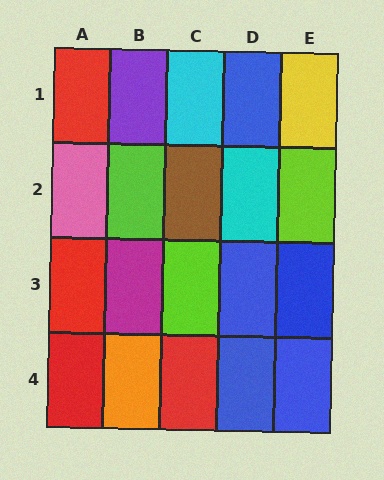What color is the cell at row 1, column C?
Cyan.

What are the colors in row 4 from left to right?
Red, orange, red, blue, blue.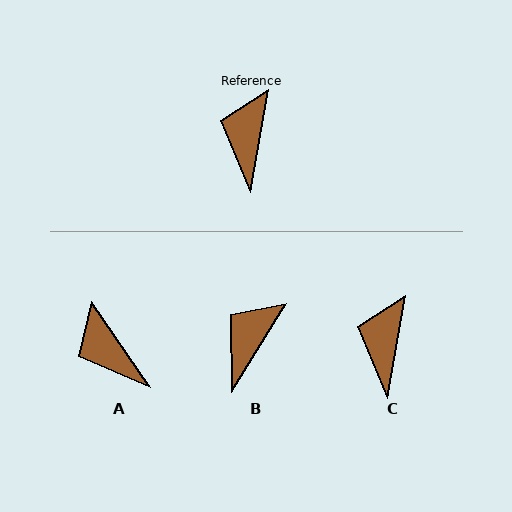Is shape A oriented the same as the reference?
No, it is off by about 44 degrees.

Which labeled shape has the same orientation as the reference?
C.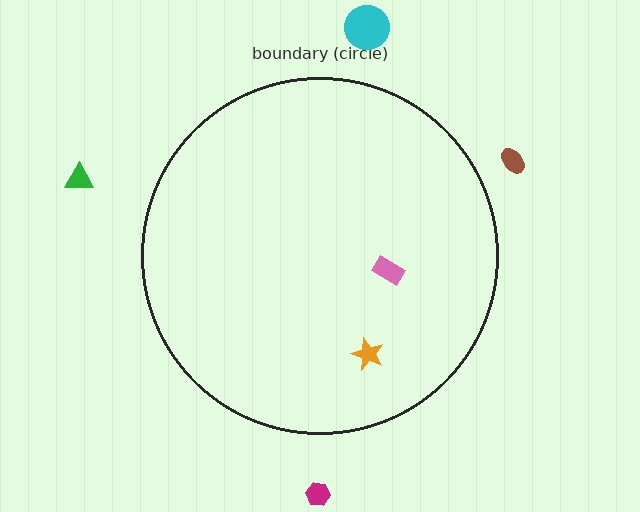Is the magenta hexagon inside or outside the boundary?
Outside.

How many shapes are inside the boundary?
2 inside, 4 outside.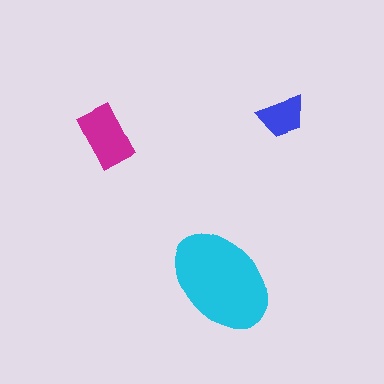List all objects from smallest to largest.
The blue trapezoid, the magenta rectangle, the cyan ellipse.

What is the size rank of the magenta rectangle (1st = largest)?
2nd.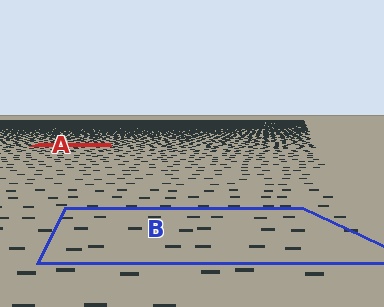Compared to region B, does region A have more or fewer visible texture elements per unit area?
Region A has more texture elements per unit area — they are packed more densely because it is farther away.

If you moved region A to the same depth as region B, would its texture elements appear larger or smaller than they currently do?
They would appear larger. At a closer depth, the same texture elements are projected at a bigger on-screen size.